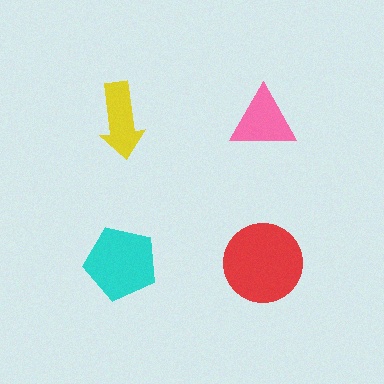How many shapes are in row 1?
2 shapes.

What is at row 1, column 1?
A yellow arrow.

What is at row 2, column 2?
A red circle.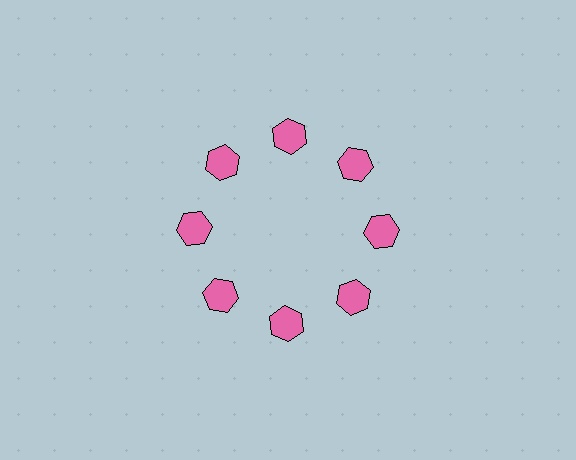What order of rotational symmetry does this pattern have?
This pattern has 8-fold rotational symmetry.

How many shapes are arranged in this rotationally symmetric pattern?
There are 8 shapes, arranged in 8 groups of 1.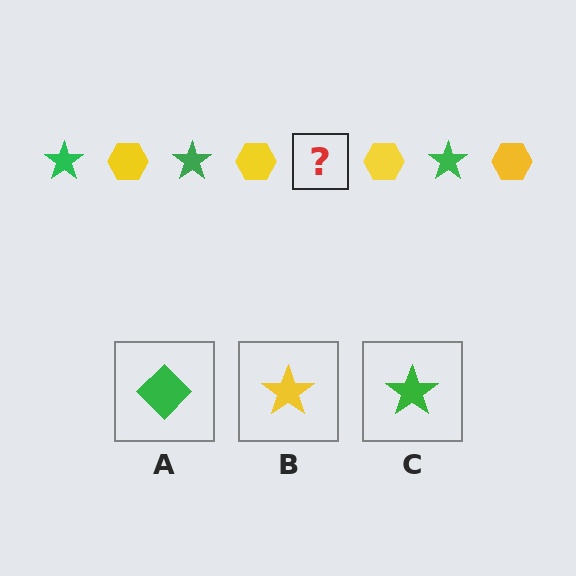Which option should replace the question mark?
Option C.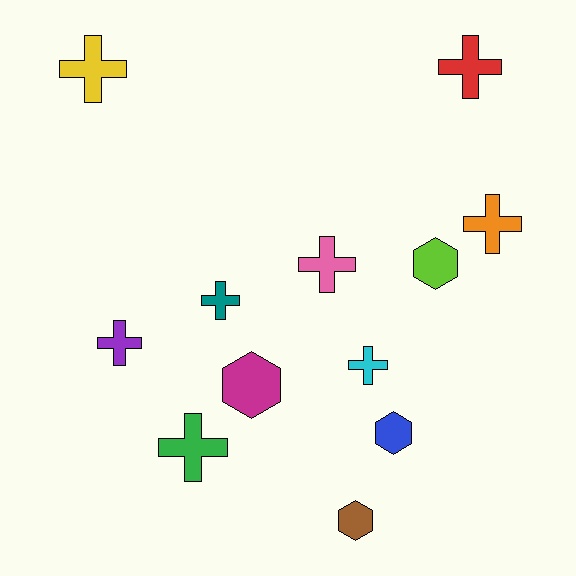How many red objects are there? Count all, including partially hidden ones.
There is 1 red object.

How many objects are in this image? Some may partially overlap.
There are 12 objects.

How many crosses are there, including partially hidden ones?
There are 8 crosses.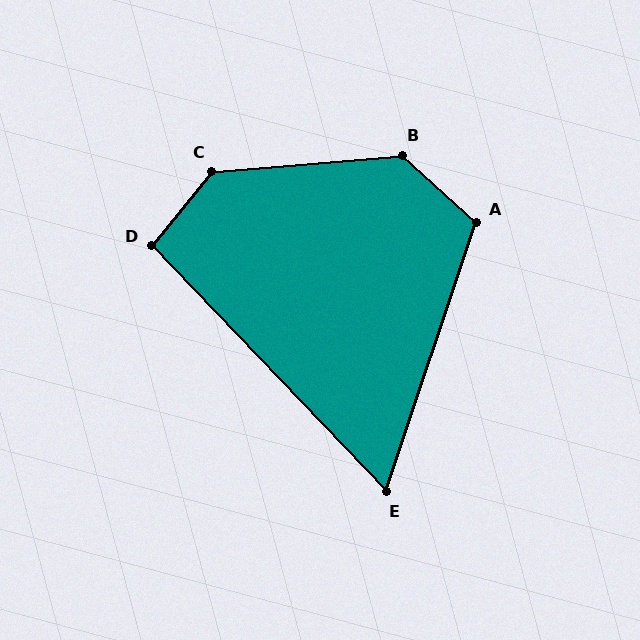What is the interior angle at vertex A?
Approximately 114 degrees (obtuse).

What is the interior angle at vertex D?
Approximately 97 degrees (obtuse).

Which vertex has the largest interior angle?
C, at approximately 133 degrees.